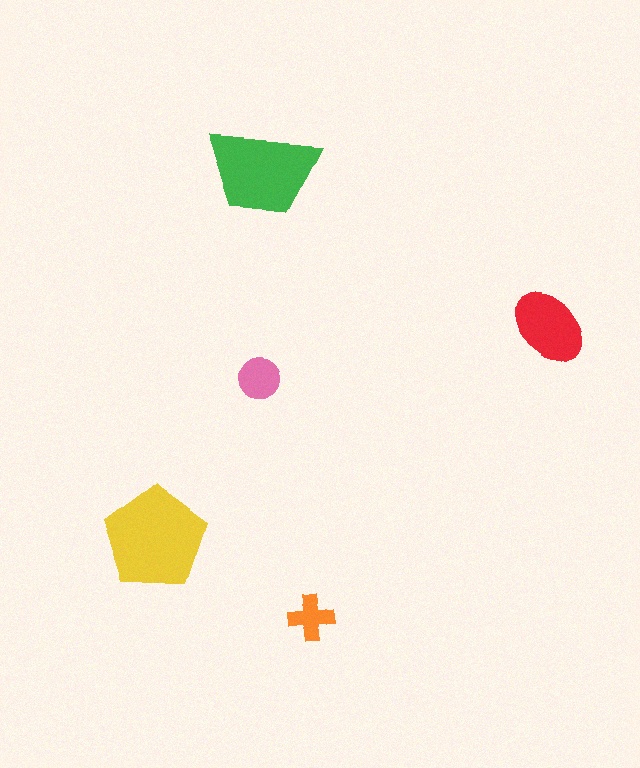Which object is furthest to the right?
The red ellipse is rightmost.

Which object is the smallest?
The orange cross.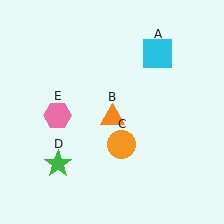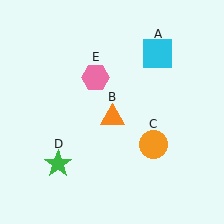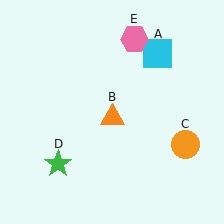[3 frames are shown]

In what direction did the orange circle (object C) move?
The orange circle (object C) moved right.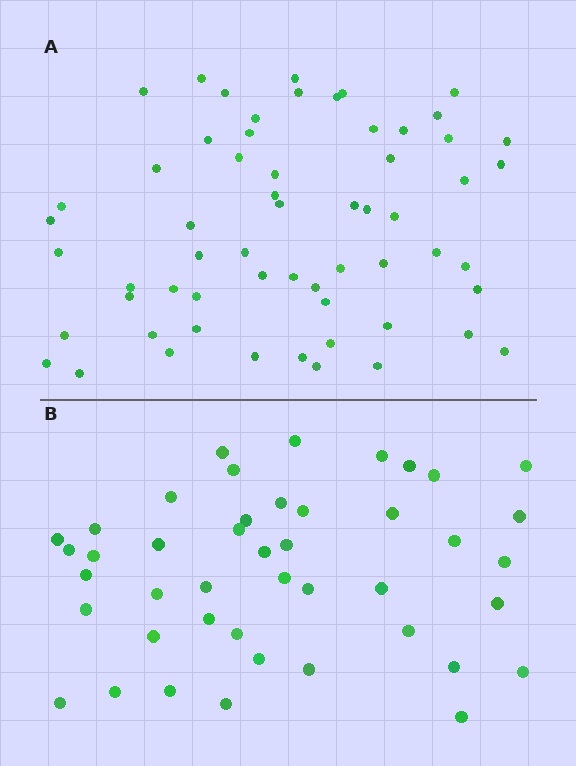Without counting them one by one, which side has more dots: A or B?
Region A (the top region) has more dots.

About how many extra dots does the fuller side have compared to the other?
Region A has approximately 15 more dots than region B.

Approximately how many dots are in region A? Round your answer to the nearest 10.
About 60 dots.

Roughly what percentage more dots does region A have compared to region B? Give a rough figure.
About 35% more.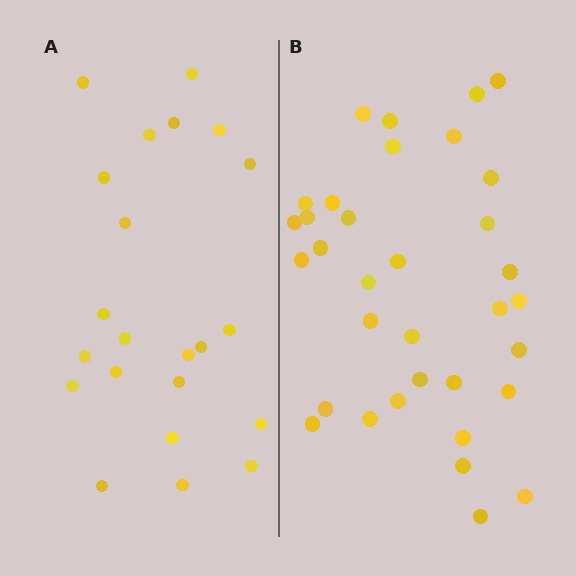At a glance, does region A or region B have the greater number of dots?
Region B (the right region) has more dots.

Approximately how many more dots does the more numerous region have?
Region B has roughly 12 or so more dots than region A.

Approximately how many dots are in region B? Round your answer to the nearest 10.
About 30 dots. (The exact count is 34, which rounds to 30.)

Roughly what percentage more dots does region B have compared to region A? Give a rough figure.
About 55% more.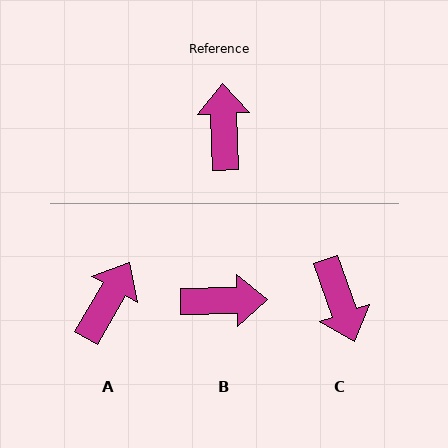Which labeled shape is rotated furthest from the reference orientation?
C, about 163 degrees away.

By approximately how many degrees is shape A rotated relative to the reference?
Approximately 33 degrees clockwise.